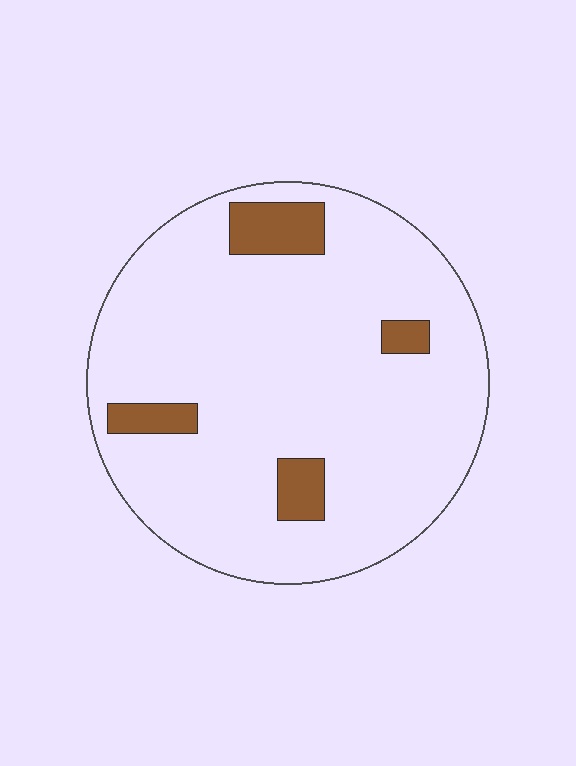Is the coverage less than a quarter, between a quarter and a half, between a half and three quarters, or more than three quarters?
Less than a quarter.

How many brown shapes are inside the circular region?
4.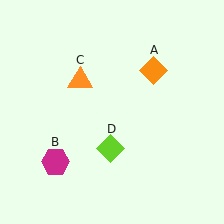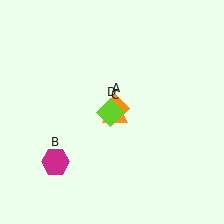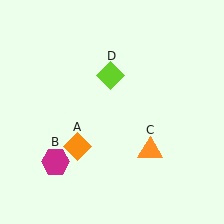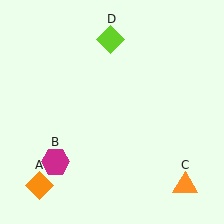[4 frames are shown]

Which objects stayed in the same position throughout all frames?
Magenta hexagon (object B) remained stationary.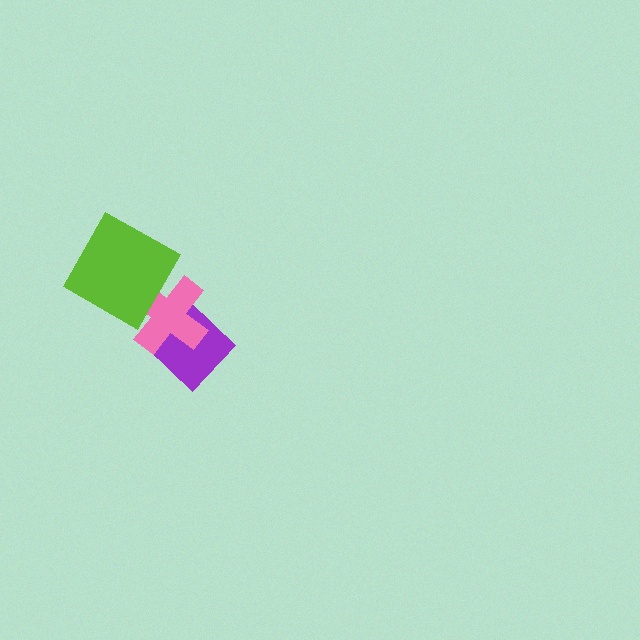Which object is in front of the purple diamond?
The pink cross is in front of the purple diamond.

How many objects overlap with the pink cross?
2 objects overlap with the pink cross.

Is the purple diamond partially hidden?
Yes, it is partially covered by another shape.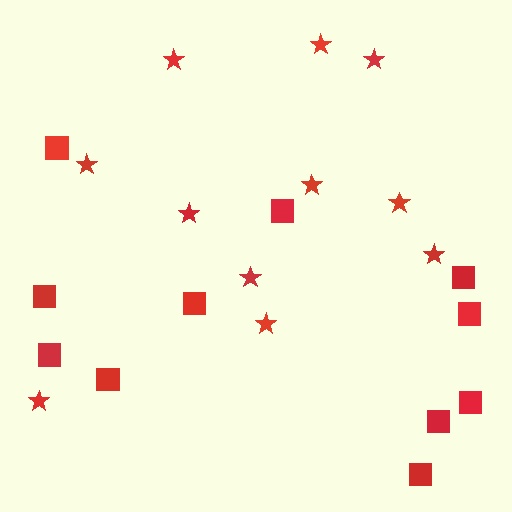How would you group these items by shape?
There are 2 groups: one group of stars (11) and one group of squares (11).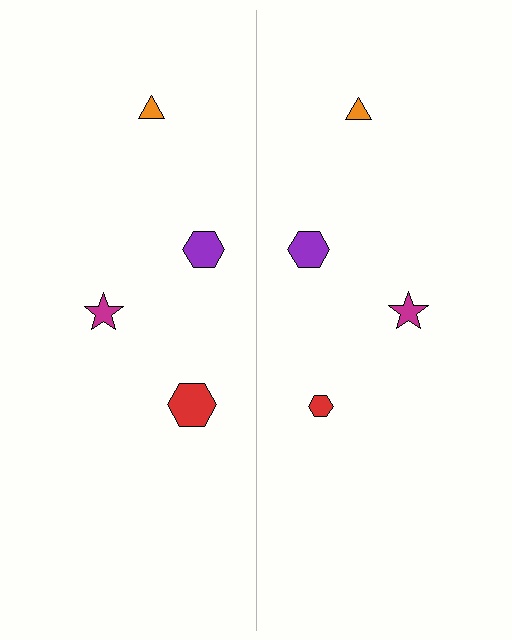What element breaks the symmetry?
The red hexagon on the right side has a different size than its mirror counterpart.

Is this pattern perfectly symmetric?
No, the pattern is not perfectly symmetric. The red hexagon on the right side has a different size than its mirror counterpart.